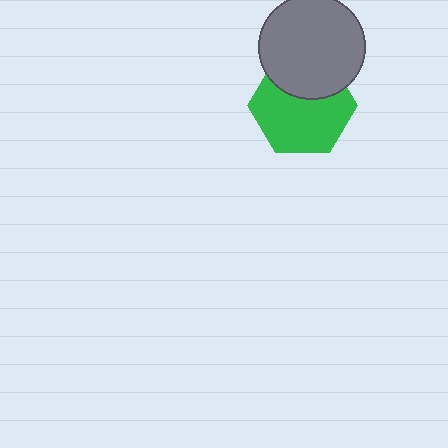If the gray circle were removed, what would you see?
You would see the complete green hexagon.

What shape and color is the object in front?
The object in front is a gray circle.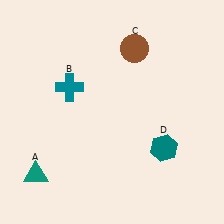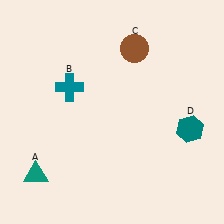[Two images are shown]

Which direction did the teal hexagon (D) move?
The teal hexagon (D) moved right.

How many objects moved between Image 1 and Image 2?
1 object moved between the two images.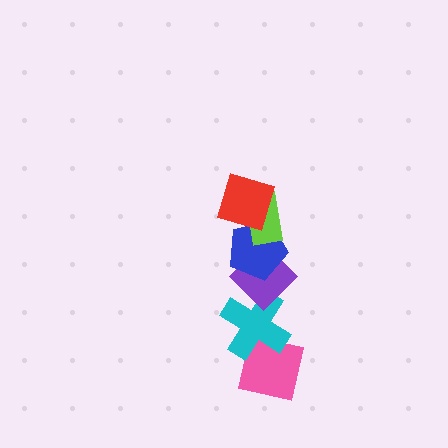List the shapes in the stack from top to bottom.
From top to bottom: the red square, the lime rectangle, the blue pentagon, the purple diamond, the cyan cross, the pink square.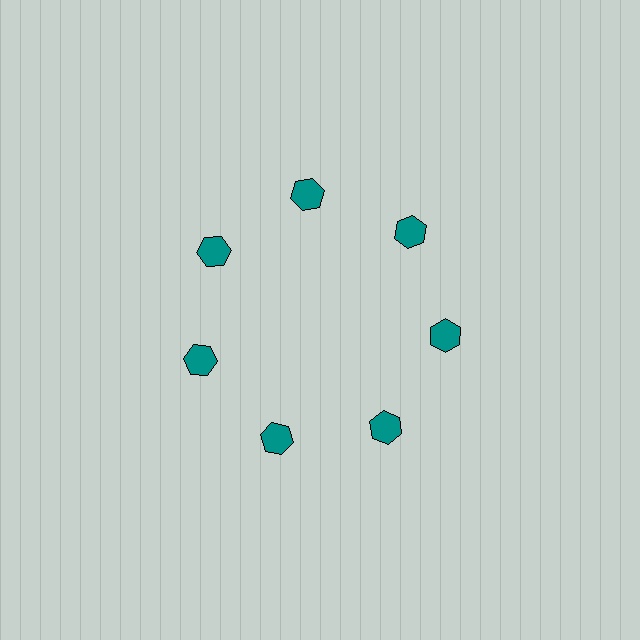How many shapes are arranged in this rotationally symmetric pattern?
There are 7 shapes, arranged in 7 groups of 1.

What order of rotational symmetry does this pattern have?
This pattern has 7-fold rotational symmetry.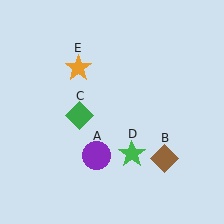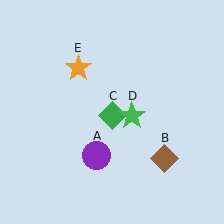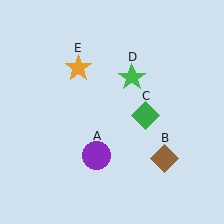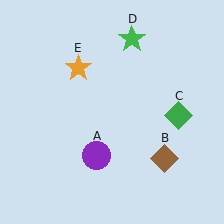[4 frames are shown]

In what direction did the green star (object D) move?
The green star (object D) moved up.